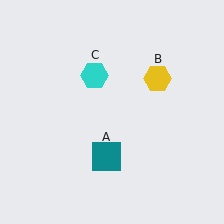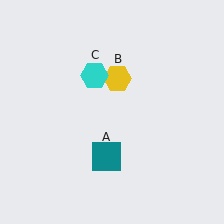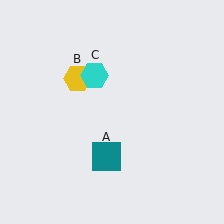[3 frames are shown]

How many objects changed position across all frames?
1 object changed position: yellow hexagon (object B).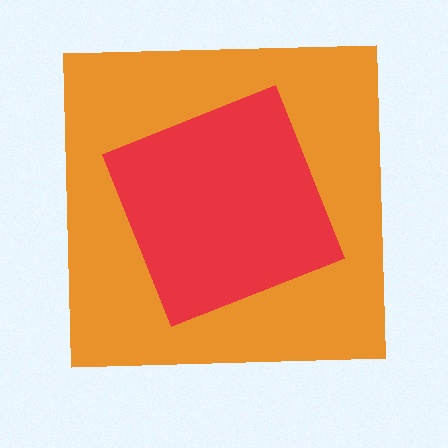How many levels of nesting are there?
2.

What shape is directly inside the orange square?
The red diamond.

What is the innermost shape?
The red diamond.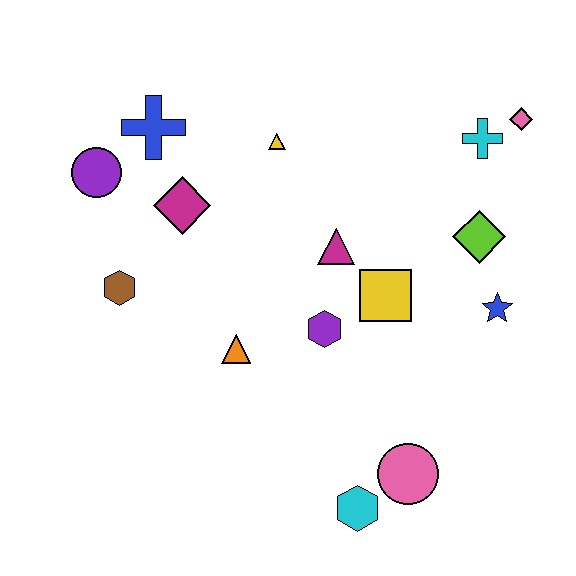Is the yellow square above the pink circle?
Yes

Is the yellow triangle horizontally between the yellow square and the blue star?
No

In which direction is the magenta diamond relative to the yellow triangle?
The magenta diamond is to the left of the yellow triangle.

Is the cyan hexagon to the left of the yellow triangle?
No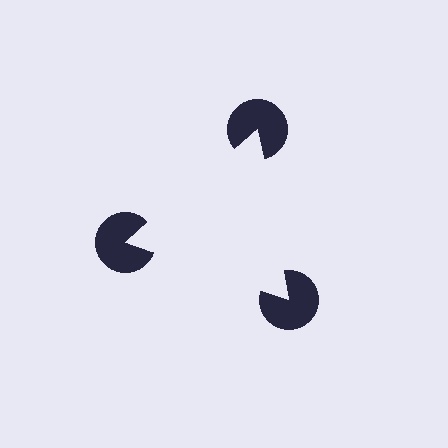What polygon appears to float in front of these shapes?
An illusory triangle — its edges are inferred from the aligned wedge cuts in the pac-man discs, not physically drawn.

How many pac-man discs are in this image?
There are 3 — one at each vertex of the illusory triangle.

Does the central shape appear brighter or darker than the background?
It typically appears slightly brighter than the background, even though no actual brightness change is drawn.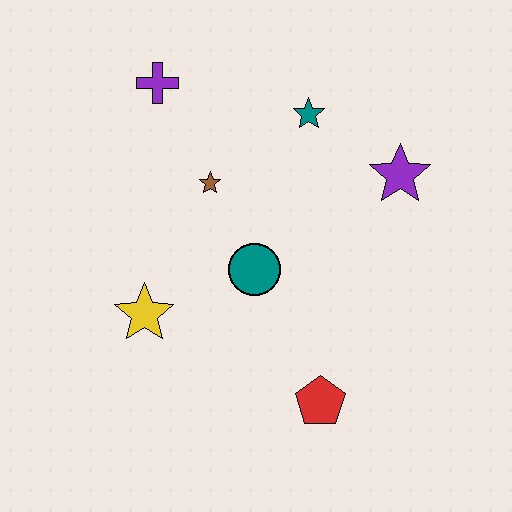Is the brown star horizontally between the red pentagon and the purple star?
No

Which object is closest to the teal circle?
The brown star is closest to the teal circle.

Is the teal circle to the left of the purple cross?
No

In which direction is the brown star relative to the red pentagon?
The brown star is above the red pentagon.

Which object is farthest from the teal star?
The red pentagon is farthest from the teal star.